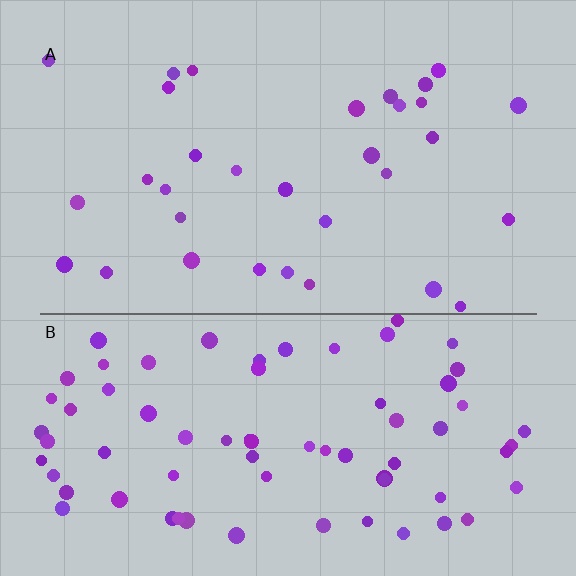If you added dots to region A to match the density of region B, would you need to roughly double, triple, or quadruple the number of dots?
Approximately double.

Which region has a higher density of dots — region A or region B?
B (the bottom).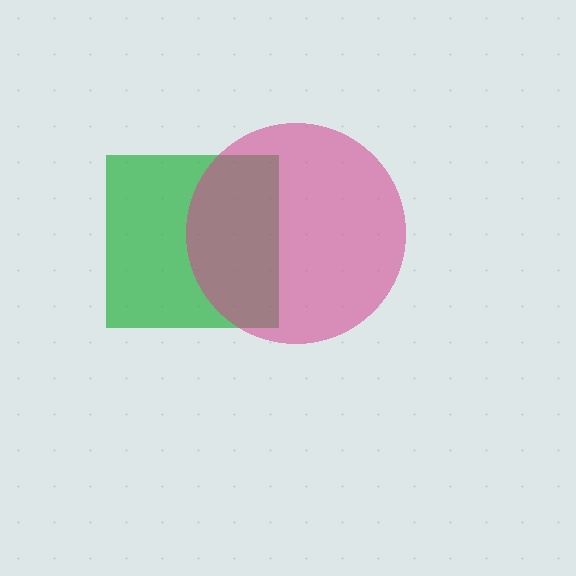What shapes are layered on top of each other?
The layered shapes are: a green square, a magenta circle.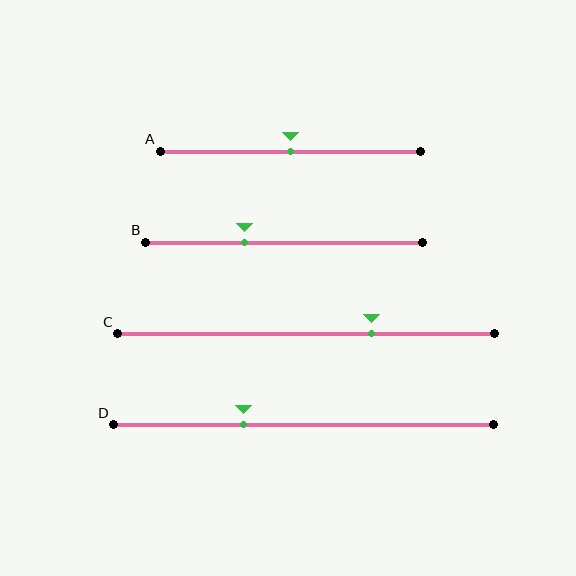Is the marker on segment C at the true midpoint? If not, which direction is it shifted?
No, the marker on segment C is shifted to the right by about 17% of the segment length.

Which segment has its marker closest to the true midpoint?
Segment A has its marker closest to the true midpoint.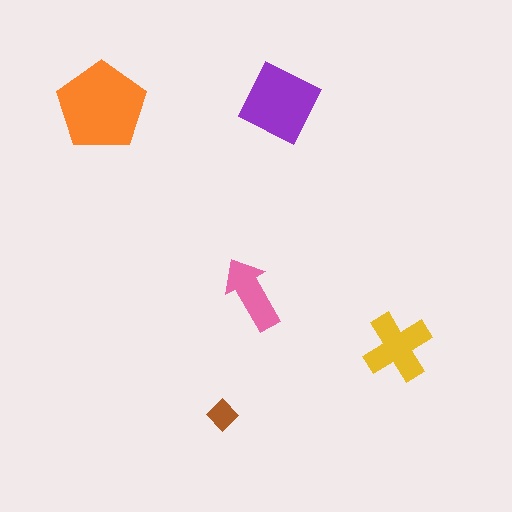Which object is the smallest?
The brown diamond.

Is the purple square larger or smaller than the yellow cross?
Larger.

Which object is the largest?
The orange pentagon.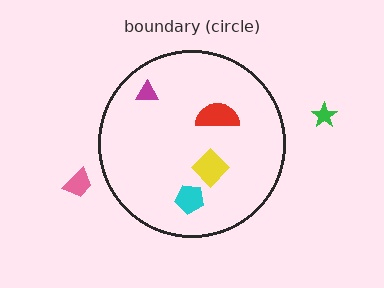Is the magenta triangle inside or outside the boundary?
Inside.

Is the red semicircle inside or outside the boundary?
Inside.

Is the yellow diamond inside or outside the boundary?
Inside.